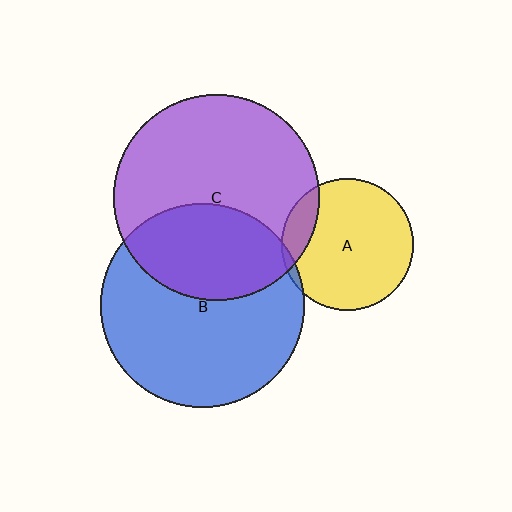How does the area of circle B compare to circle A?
Approximately 2.4 times.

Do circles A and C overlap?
Yes.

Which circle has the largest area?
Circle C (purple).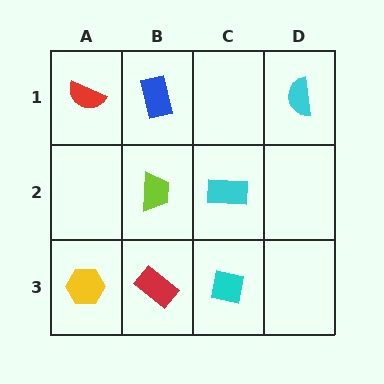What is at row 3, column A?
A yellow hexagon.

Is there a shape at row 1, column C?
No, that cell is empty.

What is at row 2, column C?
A cyan rectangle.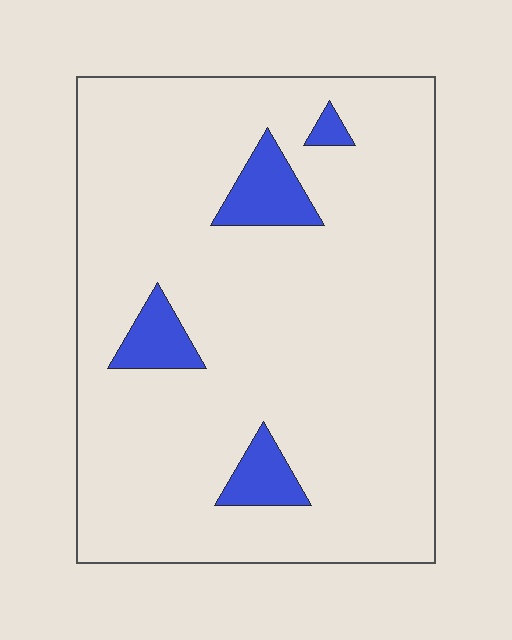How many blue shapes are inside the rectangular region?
4.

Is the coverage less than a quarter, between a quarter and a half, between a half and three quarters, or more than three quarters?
Less than a quarter.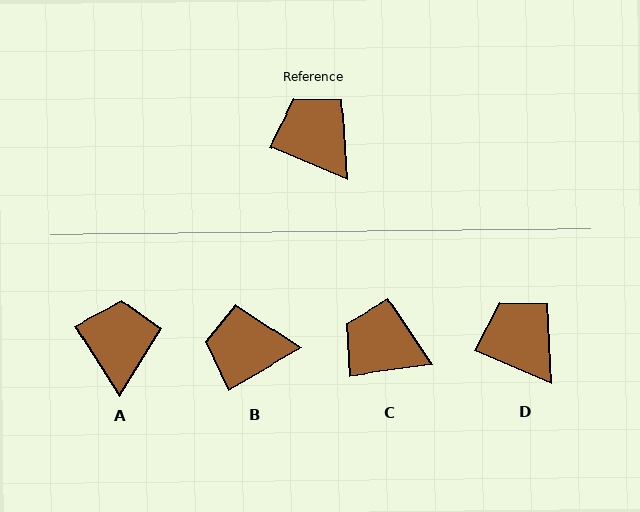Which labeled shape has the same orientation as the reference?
D.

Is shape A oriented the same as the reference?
No, it is off by about 35 degrees.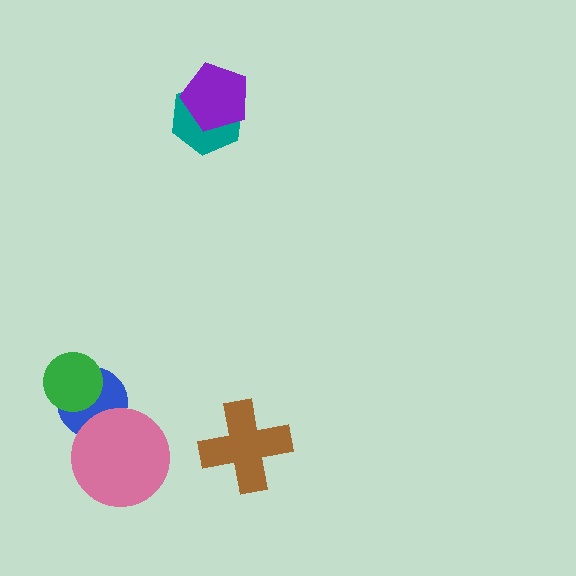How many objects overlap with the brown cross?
0 objects overlap with the brown cross.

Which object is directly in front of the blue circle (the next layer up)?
The green circle is directly in front of the blue circle.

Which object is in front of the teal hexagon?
The purple pentagon is in front of the teal hexagon.